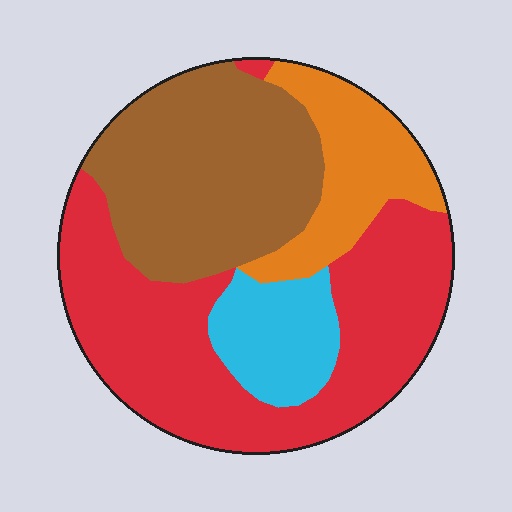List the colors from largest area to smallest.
From largest to smallest: red, brown, orange, cyan.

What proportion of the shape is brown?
Brown covers 31% of the shape.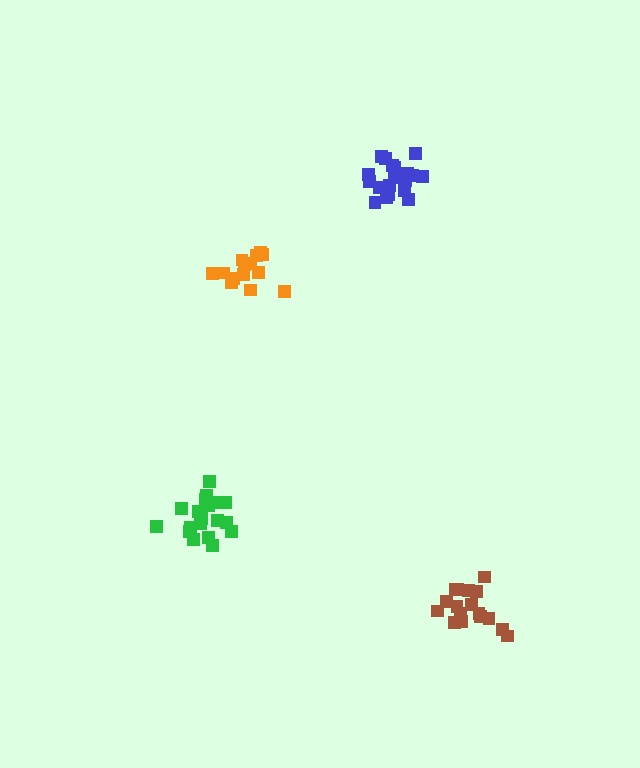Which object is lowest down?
The brown cluster is bottommost.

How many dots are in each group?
Group 1: 20 dots, Group 2: 18 dots, Group 3: 14 dots, Group 4: 19 dots (71 total).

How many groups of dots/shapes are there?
There are 4 groups.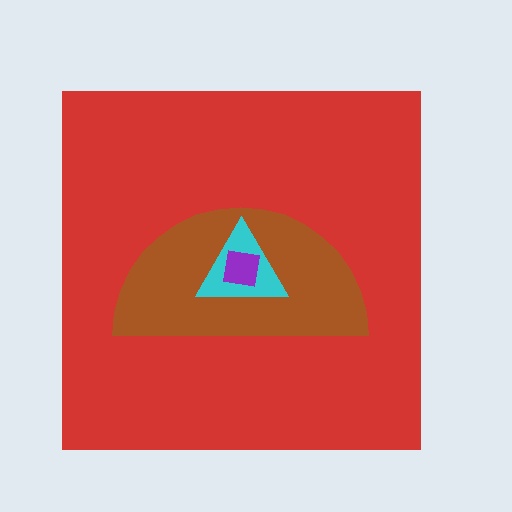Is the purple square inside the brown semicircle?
Yes.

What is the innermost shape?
The purple square.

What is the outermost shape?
The red square.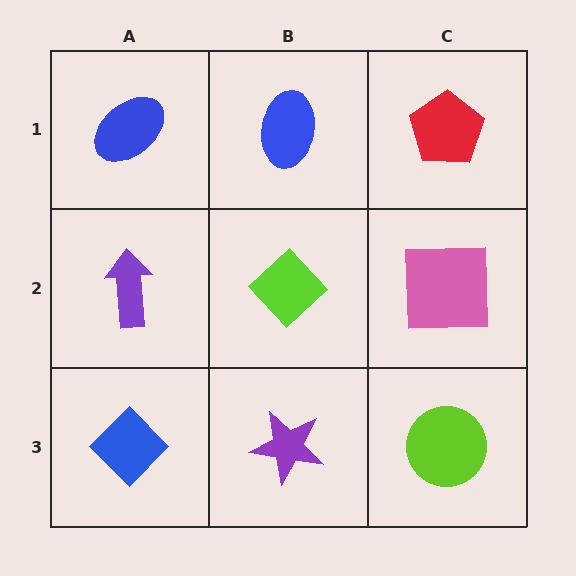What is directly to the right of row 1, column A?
A blue ellipse.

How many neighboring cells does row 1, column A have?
2.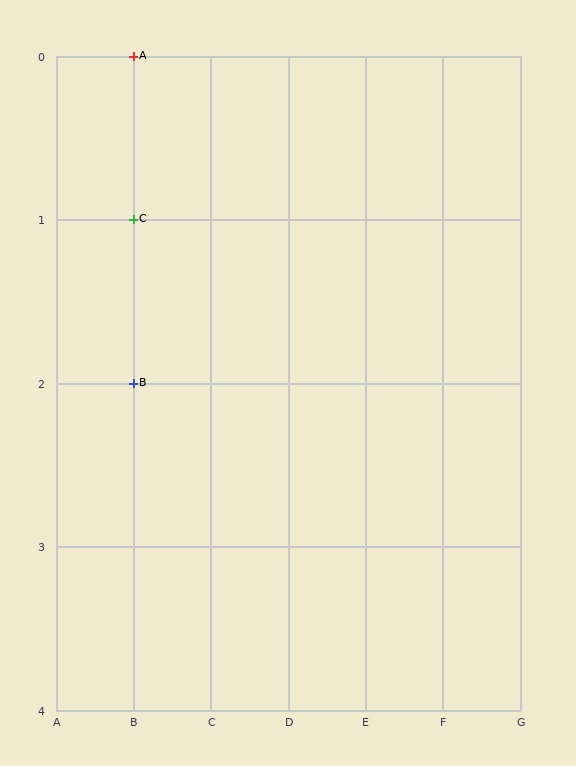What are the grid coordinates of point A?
Point A is at grid coordinates (B, 0).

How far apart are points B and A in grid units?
Points B and A are 2 rows apart.